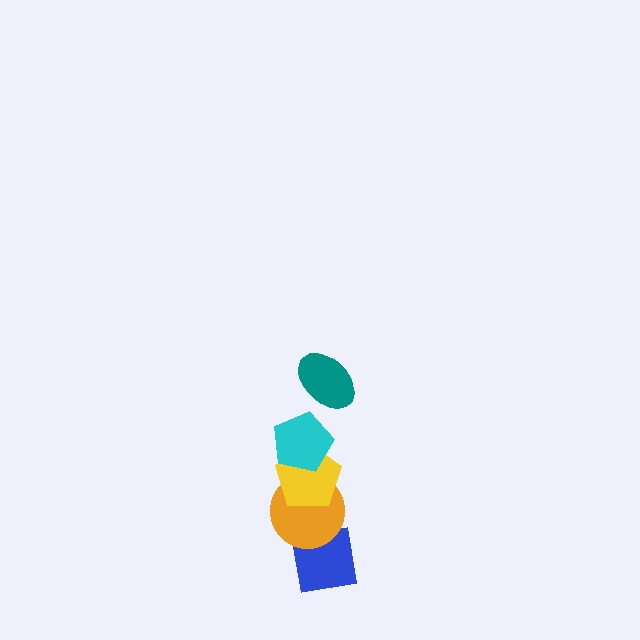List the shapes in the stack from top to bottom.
From top to bottom: the teal ellipse, the cyan pentagon, the yellow pentagon, the orange circle, the blue square.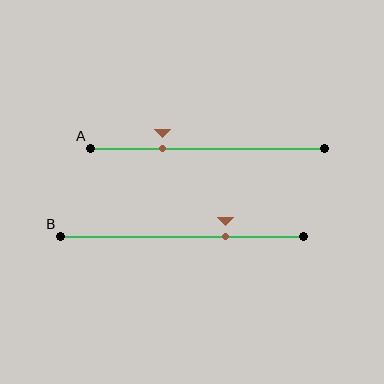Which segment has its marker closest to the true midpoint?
Segment B has its marker closest to the true midpoint.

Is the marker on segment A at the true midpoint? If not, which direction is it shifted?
No, the marker on segment A is shifted to the left by about 19% of the segment length.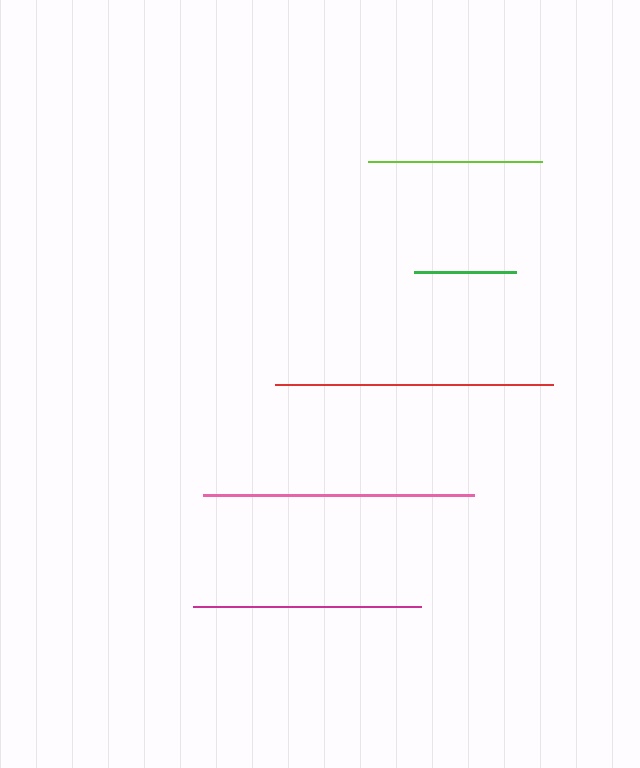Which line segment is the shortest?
The green line is the shortest at approximately 102 pixels.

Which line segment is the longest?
The red line is the longest at approximately 278 pixels.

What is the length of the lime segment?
The lime segment is approximately 174 pixels long.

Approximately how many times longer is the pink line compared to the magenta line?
The pink line is approximately 1.2 times the length of the magenta line.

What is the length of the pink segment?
The pink segment is approximately 271 pixels long.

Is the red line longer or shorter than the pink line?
The red line is longer than the pink line.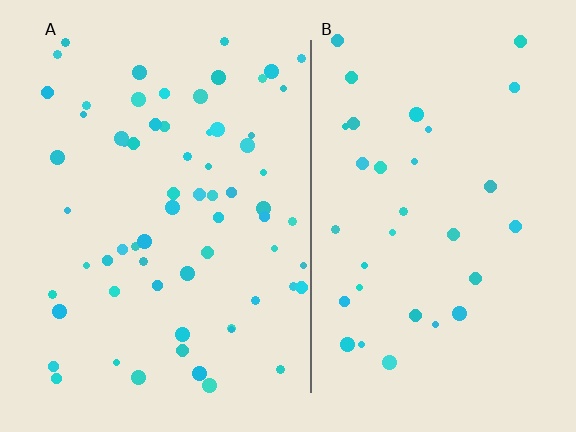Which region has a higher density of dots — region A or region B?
A (the left).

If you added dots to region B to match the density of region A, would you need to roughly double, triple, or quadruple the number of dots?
Approximately double.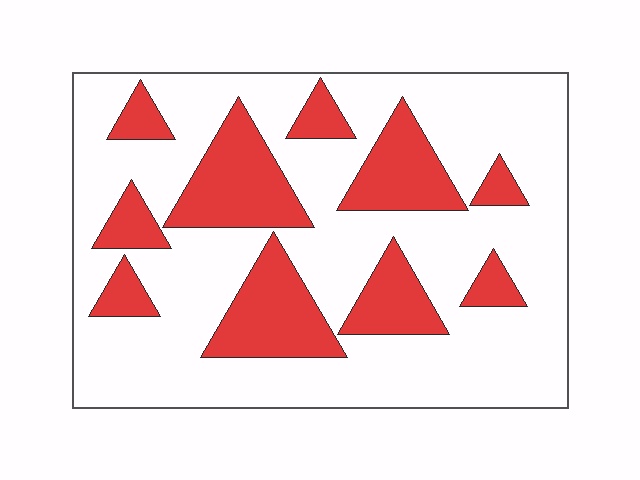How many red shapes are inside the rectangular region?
10.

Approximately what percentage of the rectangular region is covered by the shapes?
Approximately 30%.